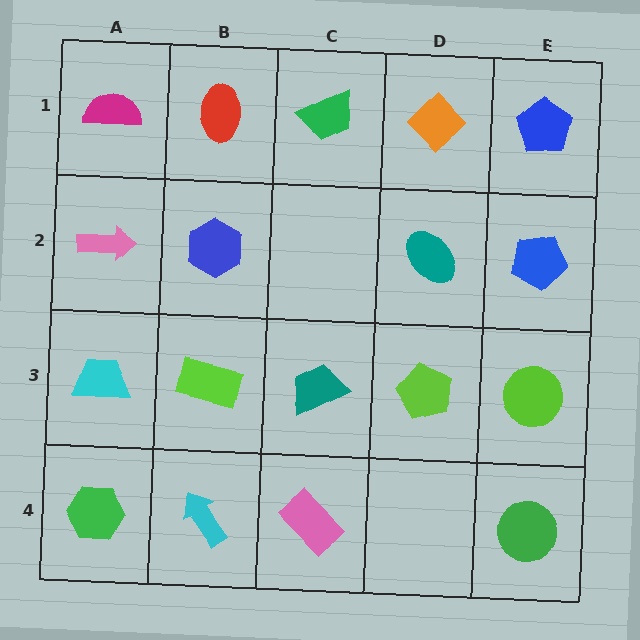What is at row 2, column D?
A teal ellipse.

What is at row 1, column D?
An orange diamond.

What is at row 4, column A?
A green hexagon.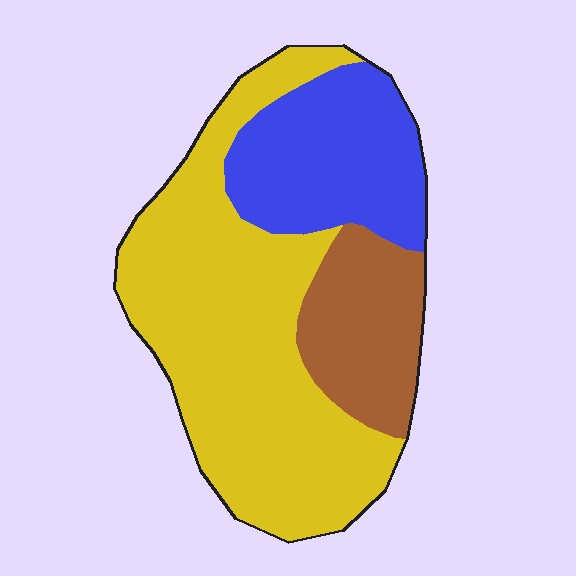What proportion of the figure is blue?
Blue covers around 25% of the figure.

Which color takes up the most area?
Yellow, at roughly 55%.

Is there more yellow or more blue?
Yellow.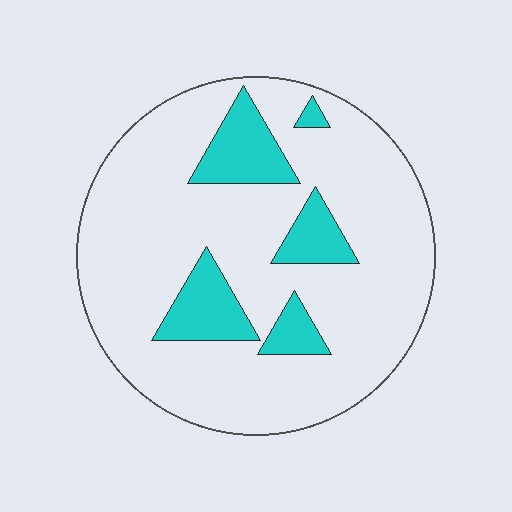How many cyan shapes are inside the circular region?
5.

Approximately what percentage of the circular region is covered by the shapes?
Approximately 15%.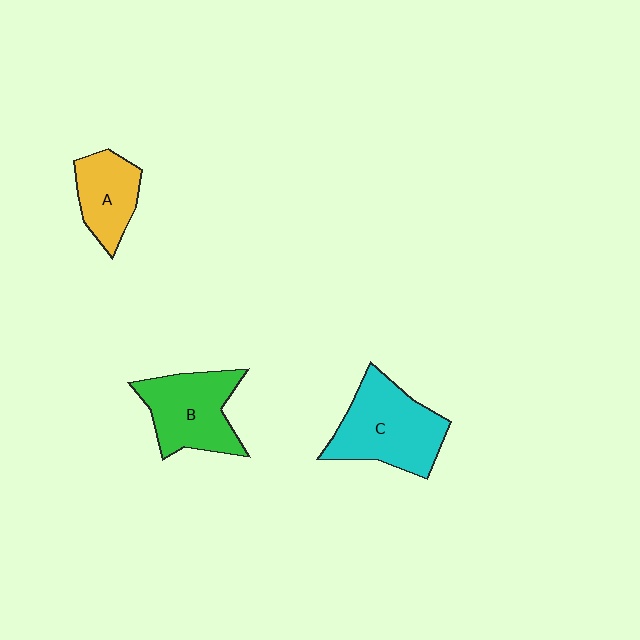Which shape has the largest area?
Shape C (cyan).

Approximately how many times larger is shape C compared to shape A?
Approximately 1.7 times.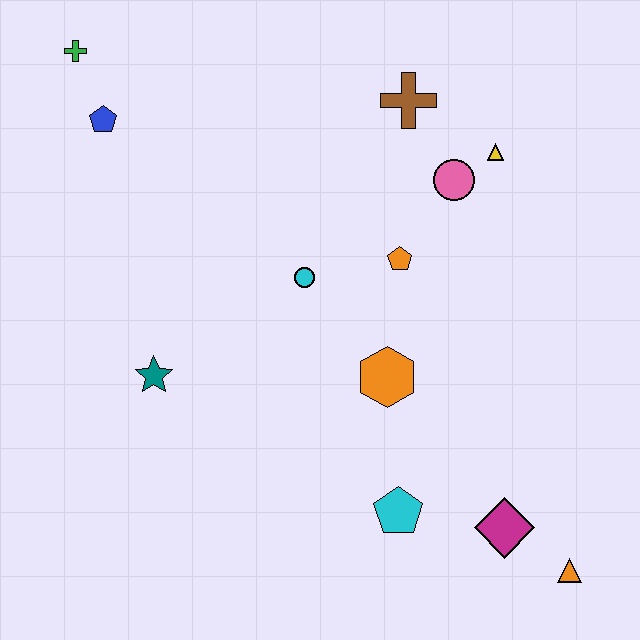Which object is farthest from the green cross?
The orange triangle is farthest from the green cross.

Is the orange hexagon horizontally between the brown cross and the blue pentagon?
Yes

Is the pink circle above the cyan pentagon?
Yes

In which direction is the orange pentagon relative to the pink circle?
The orange pentagon is below the pink circle.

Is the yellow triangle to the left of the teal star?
No